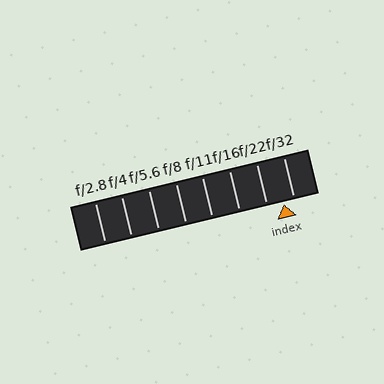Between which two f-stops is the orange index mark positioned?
The index mark is between f/22 and f/32.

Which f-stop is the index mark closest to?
The index mark is closest to f/32.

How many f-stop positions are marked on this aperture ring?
There are 8 f-stop positions marked.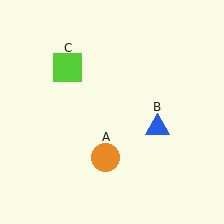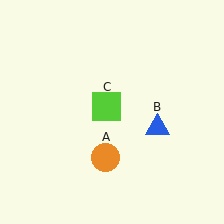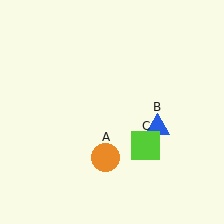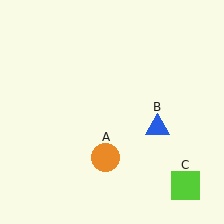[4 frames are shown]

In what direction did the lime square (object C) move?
The lime square (object C) moved down and to the right.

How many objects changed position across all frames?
1 object changed position: lime square (object C).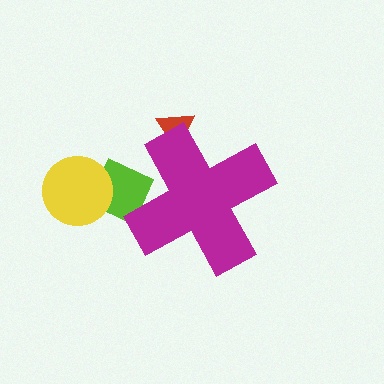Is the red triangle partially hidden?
Yes, the red triangle is partially hidden behind the magenta cross.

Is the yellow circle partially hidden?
No, the yellow circle is fully visible.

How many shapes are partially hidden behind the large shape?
2 shapes are partially hidden.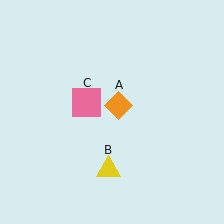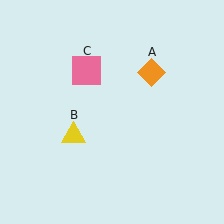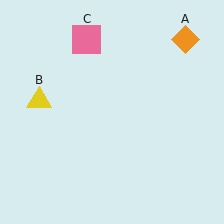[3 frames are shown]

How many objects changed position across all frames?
3 objects changed position: orange diamond (object A), yellow triangle (object B), pink square (object C).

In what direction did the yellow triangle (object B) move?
The yellow triangle (object B) moved up and to the left.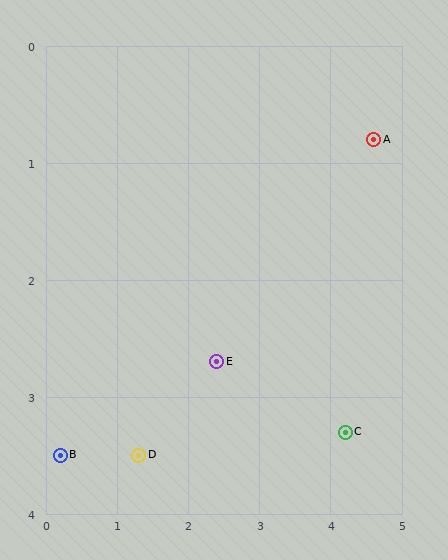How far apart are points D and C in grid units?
Points D and C are about 2.9 grid units apart.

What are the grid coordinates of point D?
Point D is at approximately (1.3, 3.5).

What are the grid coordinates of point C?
Point C is at approximately (4.2, 3.3).